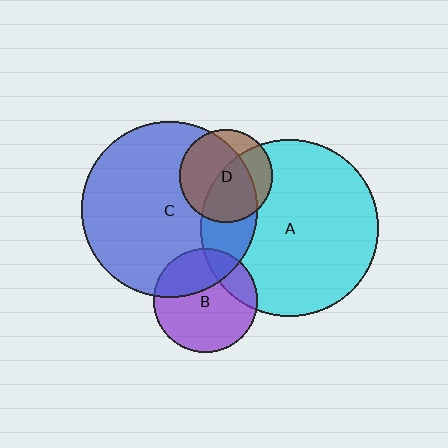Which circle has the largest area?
Circle A (cyan).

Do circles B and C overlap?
Yes.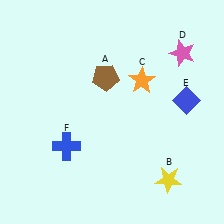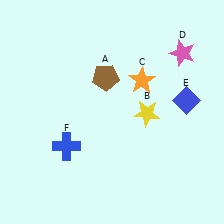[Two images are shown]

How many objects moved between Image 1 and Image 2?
1 object moved between the two images.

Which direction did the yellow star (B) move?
The yellow star (B) moved up.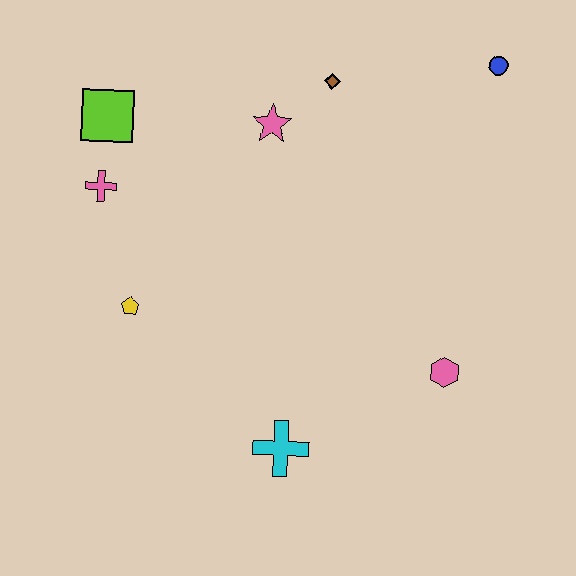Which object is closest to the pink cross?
The lime square is closest to the pink cross.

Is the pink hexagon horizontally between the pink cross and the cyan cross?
No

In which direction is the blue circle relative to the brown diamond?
The blue circle is to the right of the brown diamond.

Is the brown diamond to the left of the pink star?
No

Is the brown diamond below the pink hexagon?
No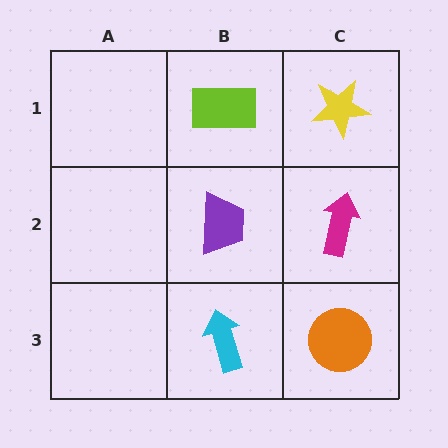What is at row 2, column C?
A magenta arrow.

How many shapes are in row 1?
2 shapes.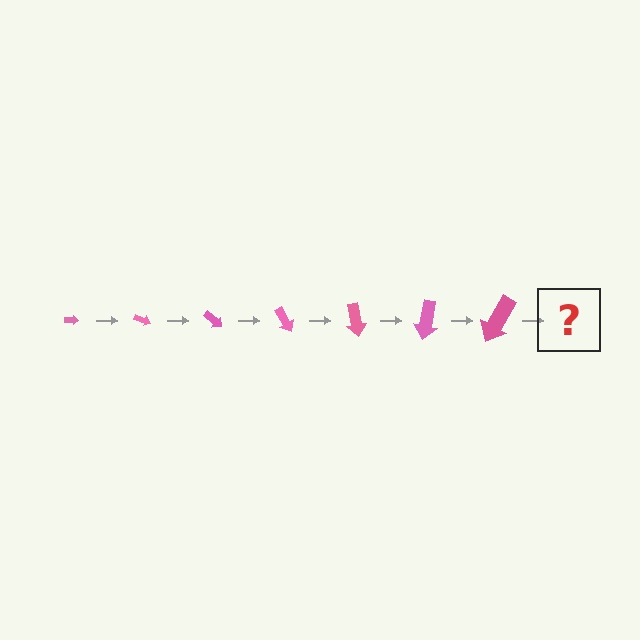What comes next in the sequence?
The next element should be an arrow, larger than the previous one and rotated 140 degrees from the start.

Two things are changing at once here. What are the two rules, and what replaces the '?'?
The two rules are that the arrow grows larger each step and it rotates 20 degrees each step. The '?' should be an arrow, larger than the previous one and rotated 140 degrees from the start.